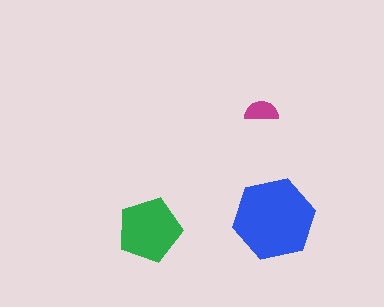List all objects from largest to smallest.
The blue hexagon, the green pentagon, the magenta semicircle.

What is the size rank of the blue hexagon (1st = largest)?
1st.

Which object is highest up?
The magenta semicircle is topmost.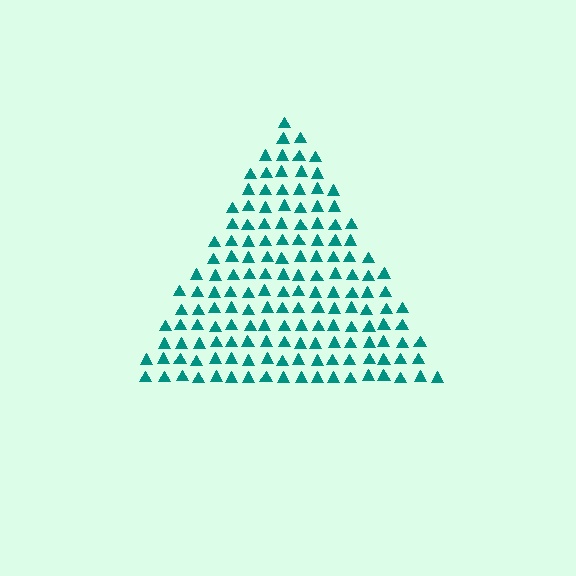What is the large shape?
The large shape is a triangle.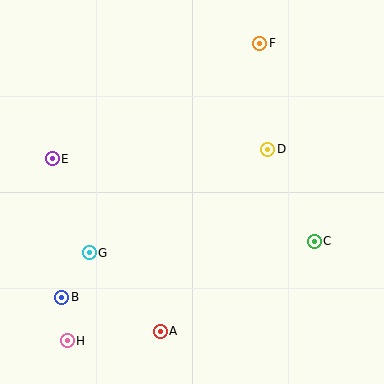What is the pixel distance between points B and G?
The distance between B and G is 53 pixels.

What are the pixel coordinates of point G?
Point G is at (89, 253).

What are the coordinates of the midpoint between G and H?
The midpoint between G and H is at (78, 297).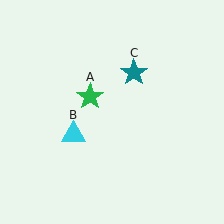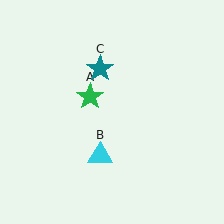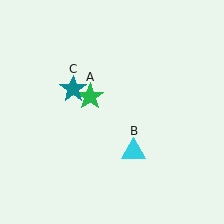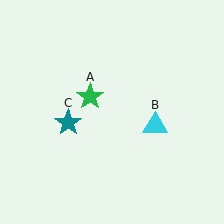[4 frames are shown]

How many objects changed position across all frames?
2 objects changed position: cyan triangle (object B), teal star (object C).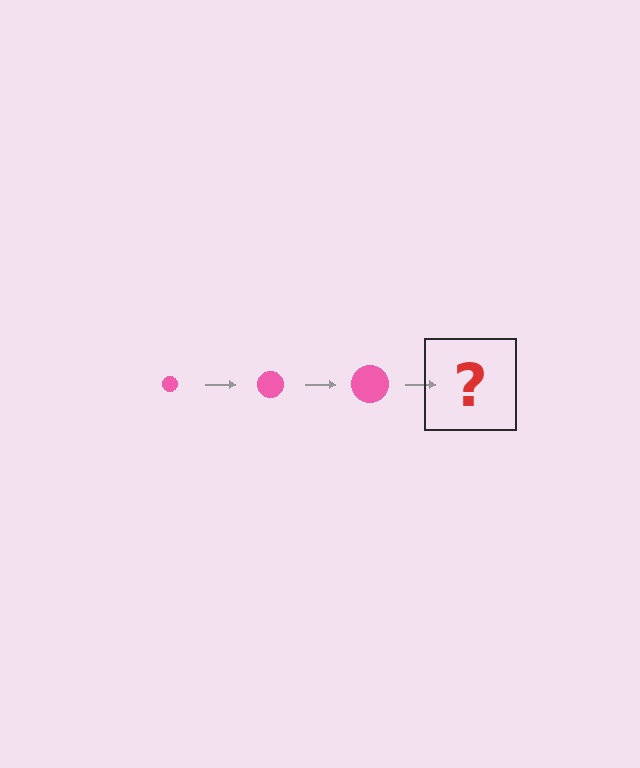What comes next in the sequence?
The next element should be a pink circle, larger than the previous one.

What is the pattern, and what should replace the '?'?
The pattern is that the circle gets progressively larger each step. The '?' should be a pink circle, larger than the previous one.